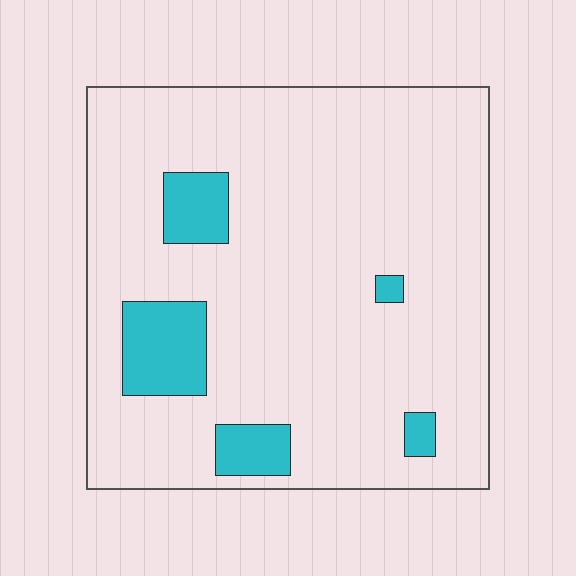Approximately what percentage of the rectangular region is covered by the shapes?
Approximately 10%.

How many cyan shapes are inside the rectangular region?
5.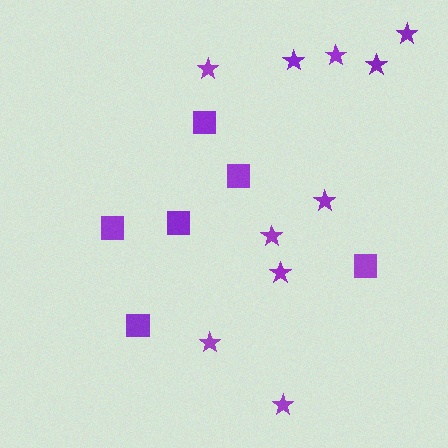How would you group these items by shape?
There are 2 groups: one group of stars (10) and one group of squares (6).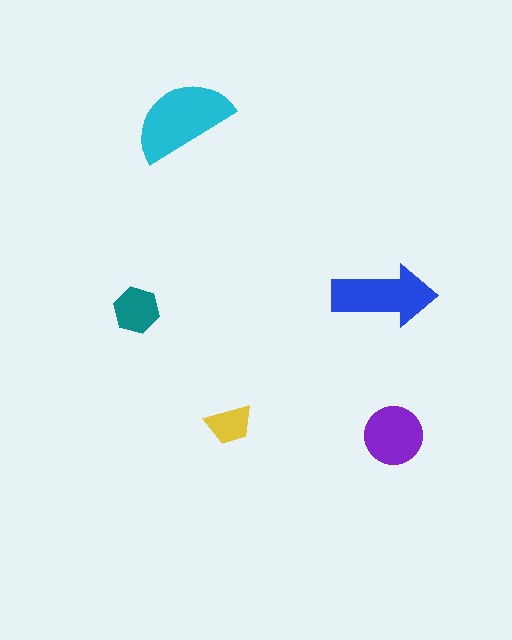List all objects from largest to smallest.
The cyan semicircle, the blue arrow, the purple circle, the teal hexagon, the yellow trapezoid.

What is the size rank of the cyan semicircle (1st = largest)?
1st.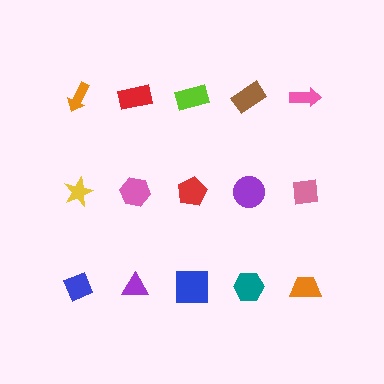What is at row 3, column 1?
A blue diamond.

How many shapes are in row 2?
5 shapes.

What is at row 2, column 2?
A pink hexagon.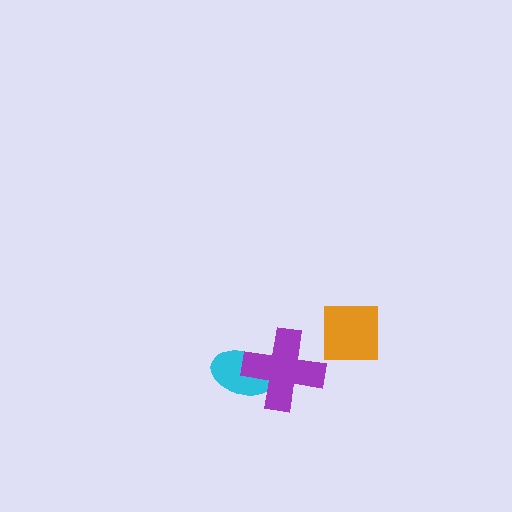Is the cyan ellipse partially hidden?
Yes, it is partially covered by another shape.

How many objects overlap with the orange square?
0 objects overlap with the orange square.